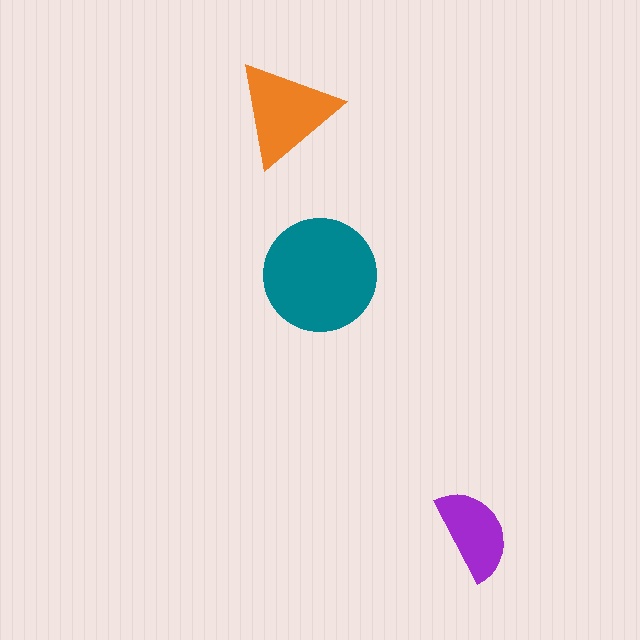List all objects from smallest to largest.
The purple semicircle, the orange triangle, the teal circle.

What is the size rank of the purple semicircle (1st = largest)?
3rd.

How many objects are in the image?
There are 3 objects in the image.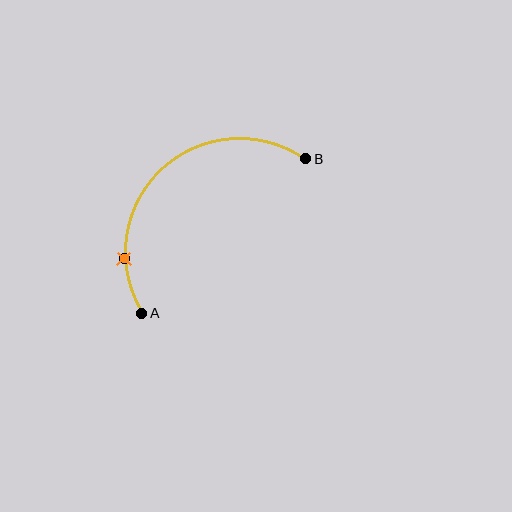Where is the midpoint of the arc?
The arc midpoint is the point on the curve farthest from the straight line joining A and B. It sits above and to the left of that line.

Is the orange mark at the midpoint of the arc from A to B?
No. The orange mark lies on the arc but is closer to endpoint A. The arc midpoint would be at the point on the curve equidistant along the arc from both A and B.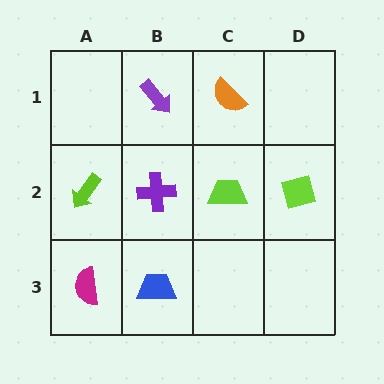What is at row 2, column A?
A lime arrow.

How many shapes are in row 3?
2 shapes.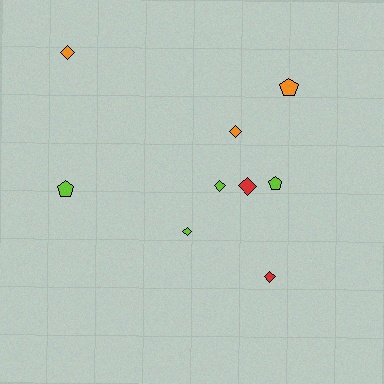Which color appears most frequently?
Lime, with 4 objects.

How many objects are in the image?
There are 9 objects.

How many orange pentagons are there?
There is 1 orange pentagon.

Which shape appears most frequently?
Diamond, with 6 objects.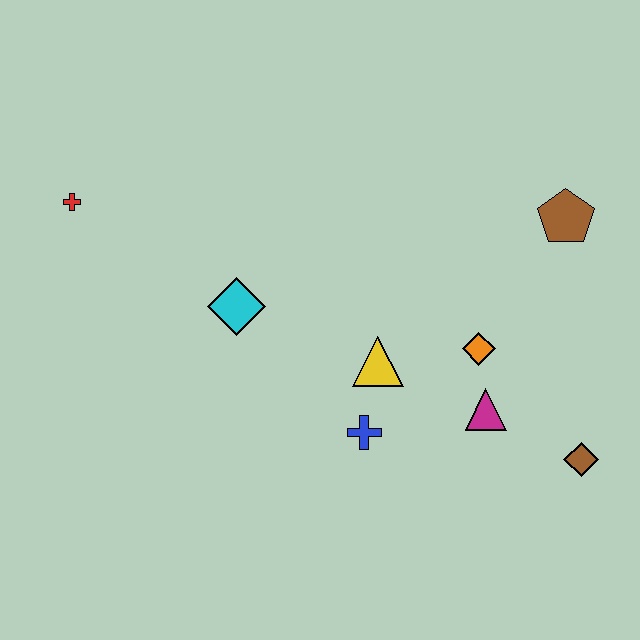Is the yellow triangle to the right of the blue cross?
Yes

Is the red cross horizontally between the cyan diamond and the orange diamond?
No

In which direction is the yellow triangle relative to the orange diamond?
The yellow triangle is to the left of the orange diamond.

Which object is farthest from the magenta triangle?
The red cross is farthest from the magenta triangle.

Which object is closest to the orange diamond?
The magenta triangle is closest to the orange diamond.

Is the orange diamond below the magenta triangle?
No